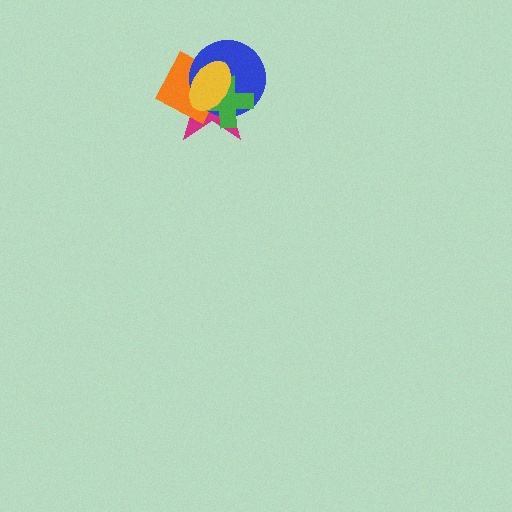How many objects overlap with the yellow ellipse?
4 objects overlap with the yellow ellipse.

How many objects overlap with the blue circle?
4 objects overlap with the blue circle.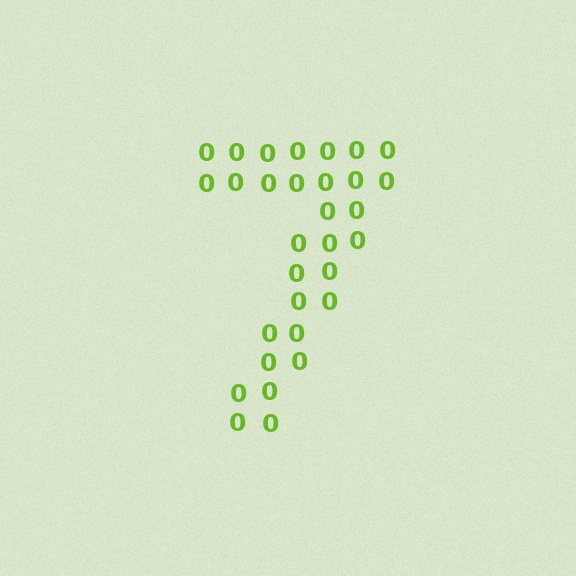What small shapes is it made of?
It is made of small digit 0's.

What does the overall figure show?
The overall figure shows the digit 7.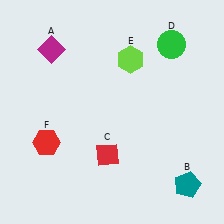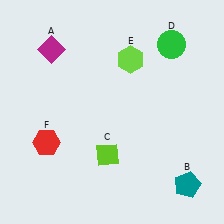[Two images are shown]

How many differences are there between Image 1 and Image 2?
There is 1 difference between the two images.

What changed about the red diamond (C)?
In Image 1, C is red. In Image 2, it changed to lime.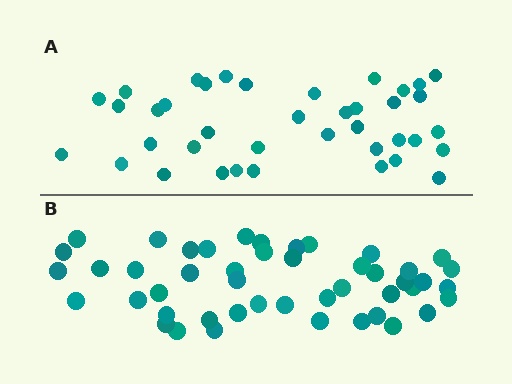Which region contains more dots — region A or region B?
Region B (the bottom region) has more dots.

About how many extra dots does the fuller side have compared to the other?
Region B has roughly 8 or so more dots than region A.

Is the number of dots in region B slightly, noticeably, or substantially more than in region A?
Region B has only slightly more — the two regions are fairly close. The ratio is roughly 1.2 to 1.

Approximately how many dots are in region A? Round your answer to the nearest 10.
About 40 dots. (The exact count is 39, which rounds to 40.)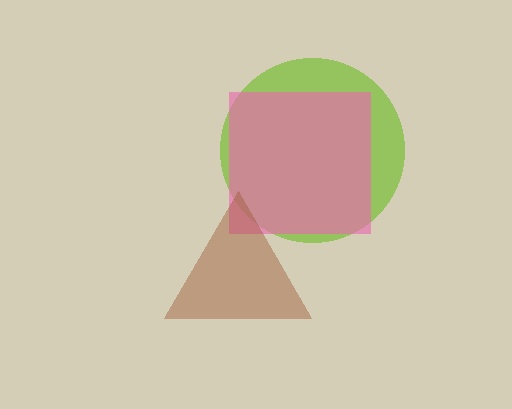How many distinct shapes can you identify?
There are 3 distinct shapes: a lime circle, a pink square, a brown triangle.